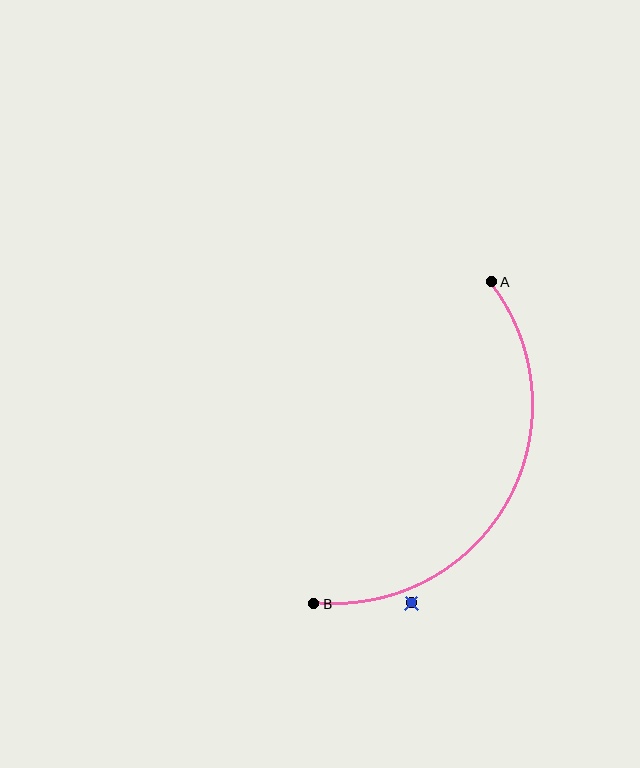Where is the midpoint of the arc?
The arc midpoint is the point on the curve farthest from the straight line joining A and B. It sits to the right of that line.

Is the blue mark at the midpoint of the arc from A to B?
No — the blue mark does not lie on the arc at all. It sits slightly outside the curve.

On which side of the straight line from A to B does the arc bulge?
The arc bulges to the right of the straight line connecting A and B.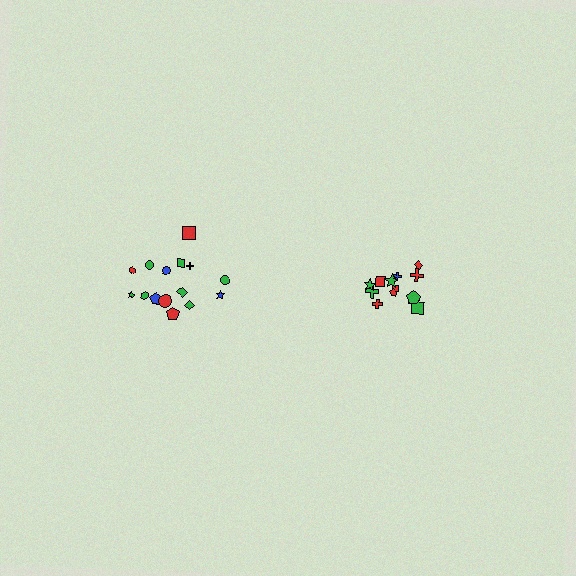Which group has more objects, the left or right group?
The left group.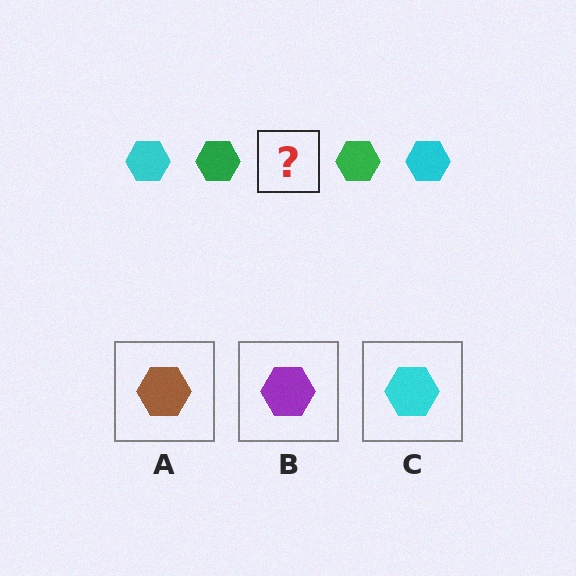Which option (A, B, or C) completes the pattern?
C.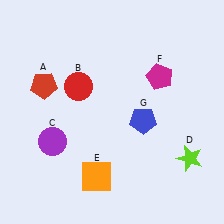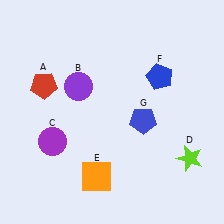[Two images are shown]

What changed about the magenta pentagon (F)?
In Image 1, F is magenta. In Image 2, it changed to blue.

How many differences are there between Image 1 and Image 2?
There are 2 differences between the two images.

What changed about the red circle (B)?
In Image 1, B is red. In Image 2, it changed to purple.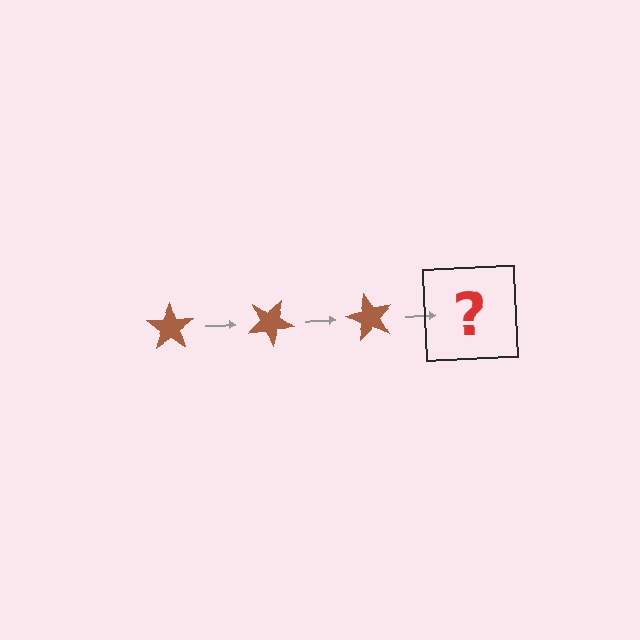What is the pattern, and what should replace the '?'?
The pattern is that the star rotates 30 degrees each step. The '?' should be a brown star rotated 90 degrees.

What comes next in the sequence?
The next element should be a brown star rotated 90 degrees.